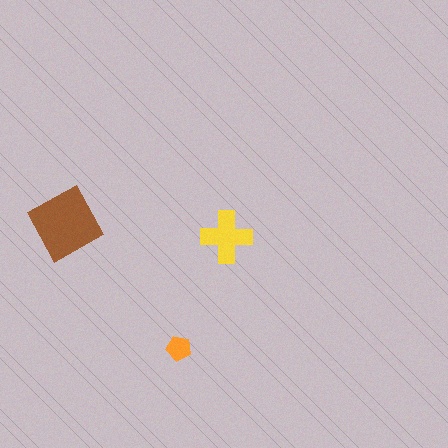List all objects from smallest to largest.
The orange pentagon, the yellow cross, the brown diamond.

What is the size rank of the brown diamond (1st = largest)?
1st.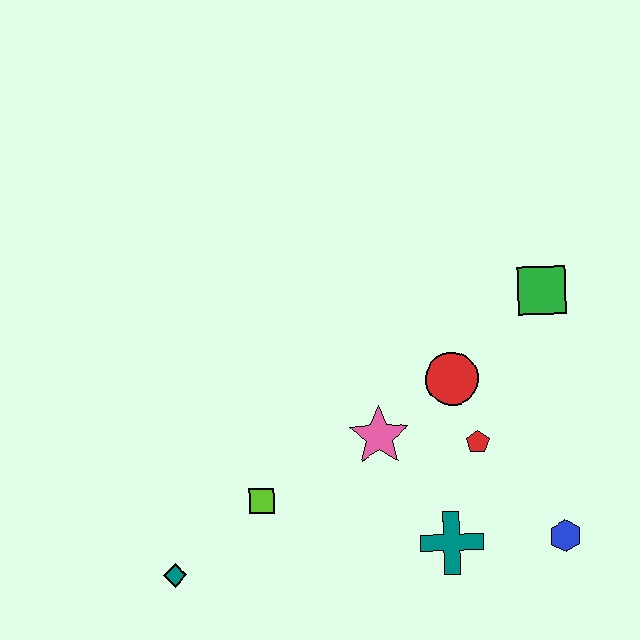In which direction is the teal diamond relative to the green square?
The teal diamond is to the left of the green square.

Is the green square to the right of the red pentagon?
Yes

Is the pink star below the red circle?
Yes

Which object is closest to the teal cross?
The red pentagon is closest to the teal cross.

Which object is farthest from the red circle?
The teal diamond is farthest from the red circle.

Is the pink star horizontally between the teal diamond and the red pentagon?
Yes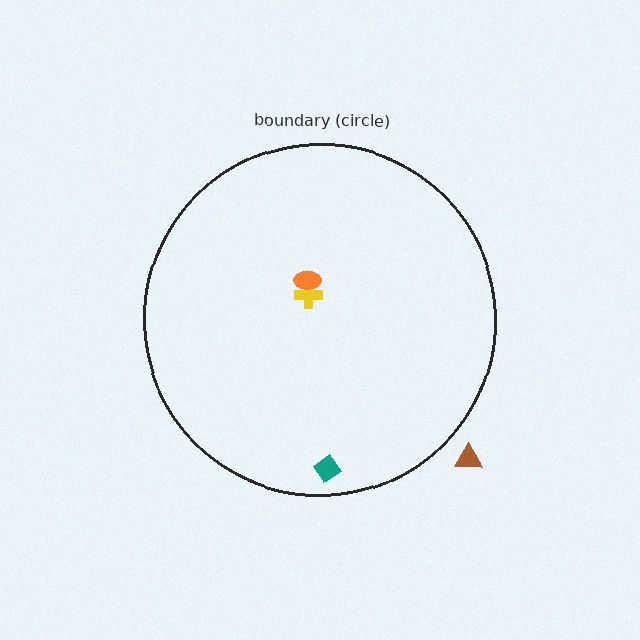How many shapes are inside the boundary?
3 inside, 1 outside.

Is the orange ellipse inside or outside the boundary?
Inside.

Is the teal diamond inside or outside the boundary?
Inside.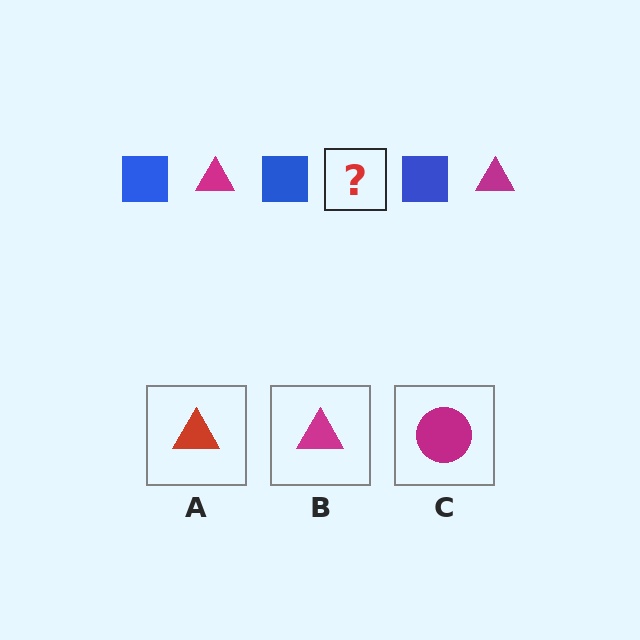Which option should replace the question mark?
Option B.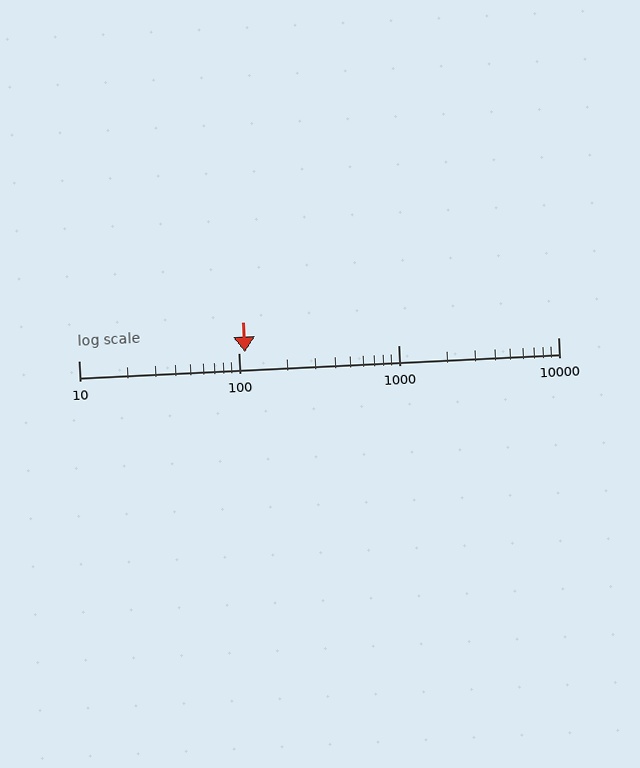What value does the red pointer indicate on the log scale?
The pointer indicates approximately 110.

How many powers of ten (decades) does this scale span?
The scale spans 3 decades, from 10 to 10000.